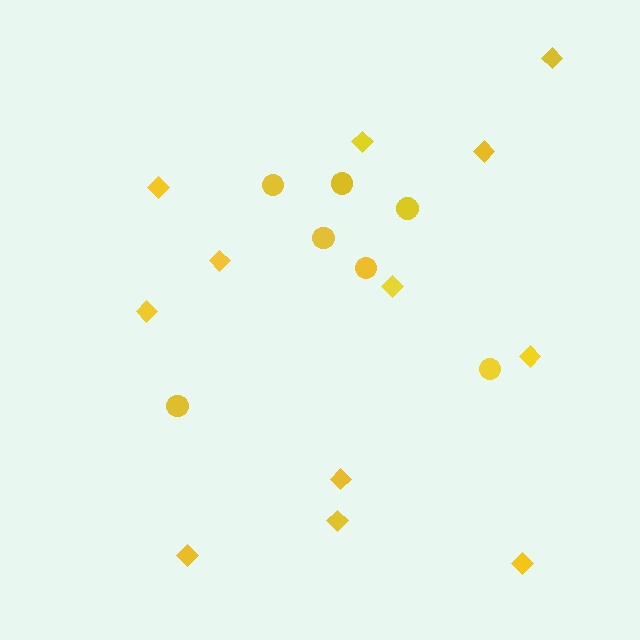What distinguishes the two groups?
There are 2 groups: one group of circles (7) and one group of diamonds (12).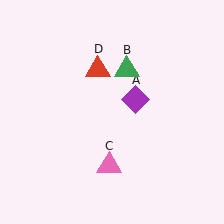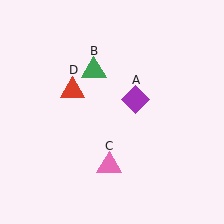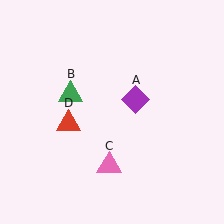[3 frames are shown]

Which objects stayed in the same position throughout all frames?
Purple diamond (object A) and pink triangle (object C) remained stationary.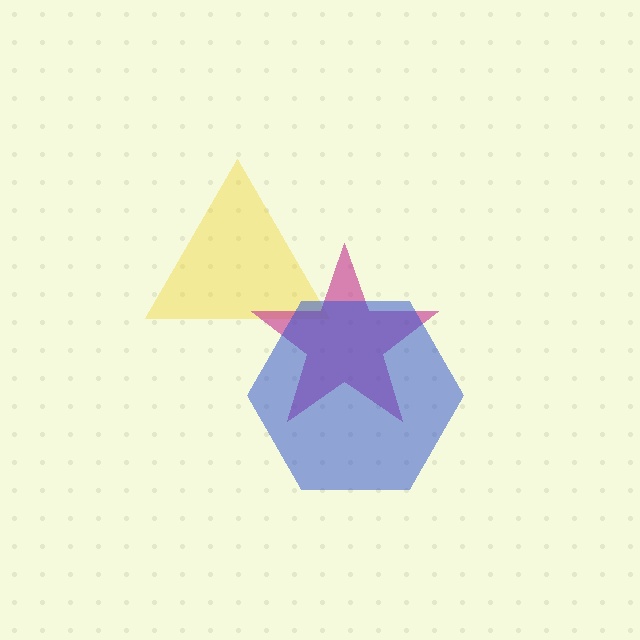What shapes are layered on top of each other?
The layered shapes are: a yellow triangle, a magenta star, a blue hexagon.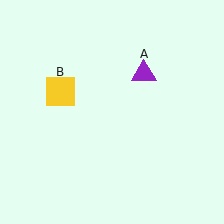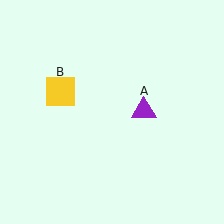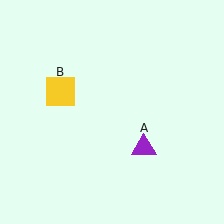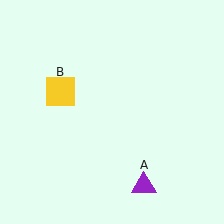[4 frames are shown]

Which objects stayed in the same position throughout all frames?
Yellow square (object B) remained stationary.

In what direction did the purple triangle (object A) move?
The purple triangle (object A) moved down.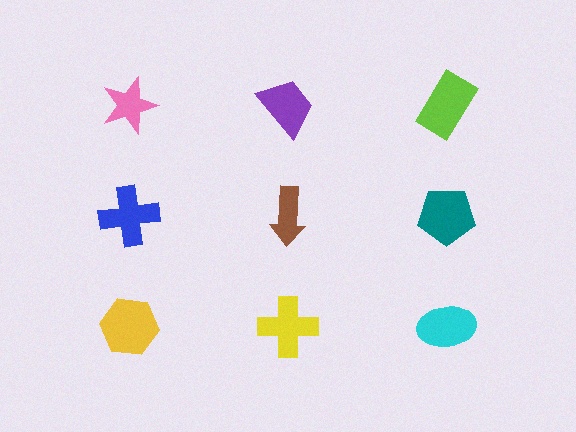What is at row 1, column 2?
A purple trapezoid.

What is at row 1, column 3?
A lime rectangle.